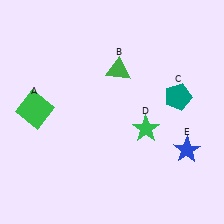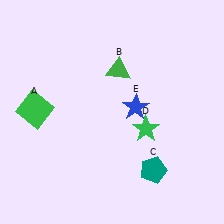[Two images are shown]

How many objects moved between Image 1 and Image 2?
2 objects moved between the two images.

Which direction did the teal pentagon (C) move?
The teal pentagon (C) moved down.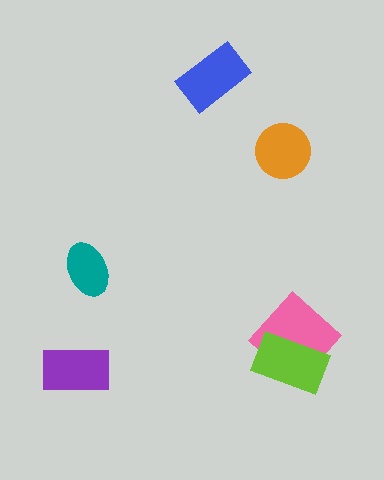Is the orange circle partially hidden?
No, no other shape covers it.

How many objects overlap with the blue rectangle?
0 objects overlap with the blue rectangle.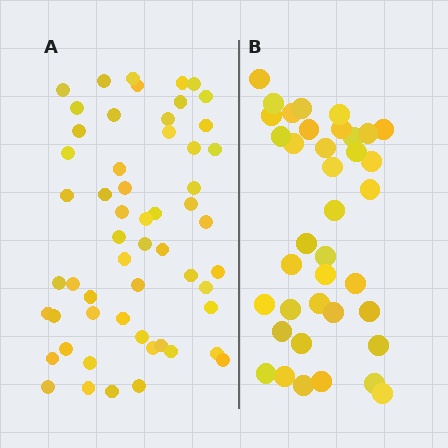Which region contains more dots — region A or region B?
Region A (the left region) has more dots.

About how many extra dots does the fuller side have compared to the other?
Region A has approximately 20 more dots than region B.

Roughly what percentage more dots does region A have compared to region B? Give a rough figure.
About 45% more.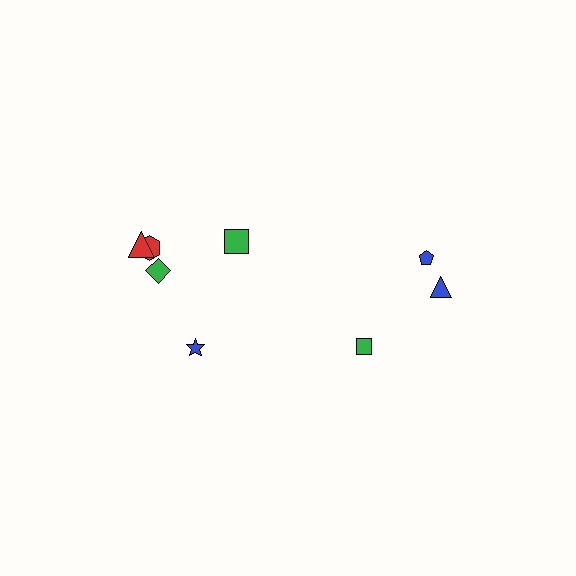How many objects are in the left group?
There are 5 objects.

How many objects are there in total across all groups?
There are 8 objects.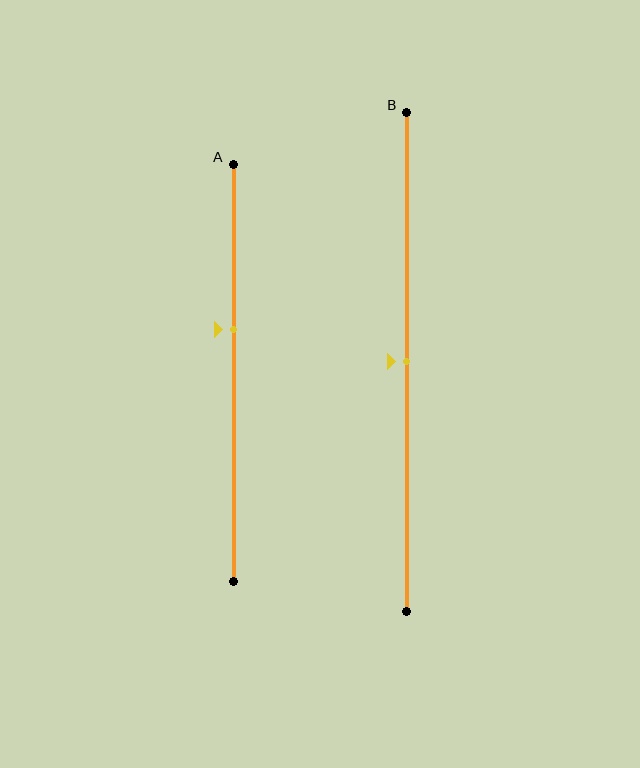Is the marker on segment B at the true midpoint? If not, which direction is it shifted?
Yes, the marker on segment B is at the true midpoint.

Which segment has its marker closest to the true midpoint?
Segment B has its marker closest to the true midpoint.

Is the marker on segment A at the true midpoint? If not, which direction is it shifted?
No, the marker on segment A is shifted upward by about 10% of the segment length.